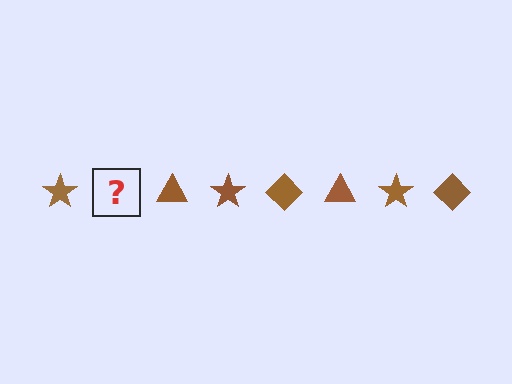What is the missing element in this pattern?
The missing element is a brown diamond.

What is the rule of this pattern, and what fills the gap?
The rule is that the pattern cycles through star, diamond, triangle shapes in brown. The gap should be filled with a brown diamond.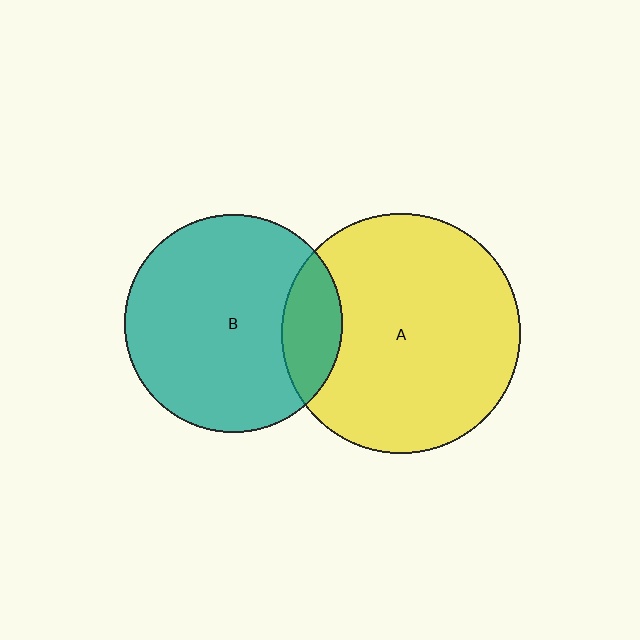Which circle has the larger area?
Circle A (yellow).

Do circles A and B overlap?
Yes.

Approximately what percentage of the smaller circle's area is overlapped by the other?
Approximately 15%.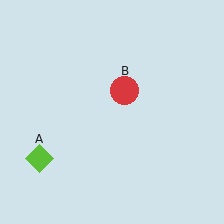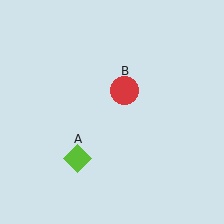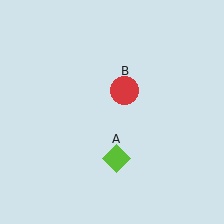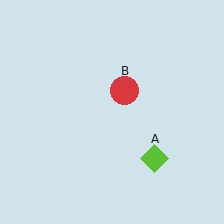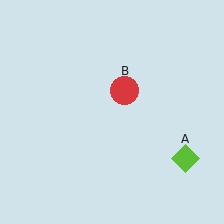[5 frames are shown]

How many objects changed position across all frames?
1 object changed position: lime diamond (object A).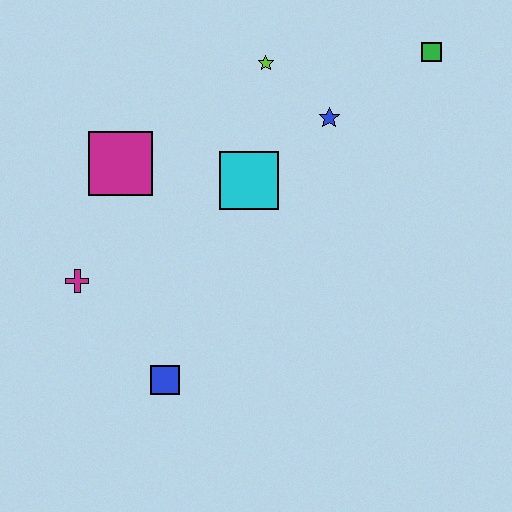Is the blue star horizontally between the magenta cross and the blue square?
No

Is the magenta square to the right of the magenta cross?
Yes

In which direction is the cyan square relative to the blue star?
The cyan square is to the left of the blue star.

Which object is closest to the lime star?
The blue star is closest to the lime star.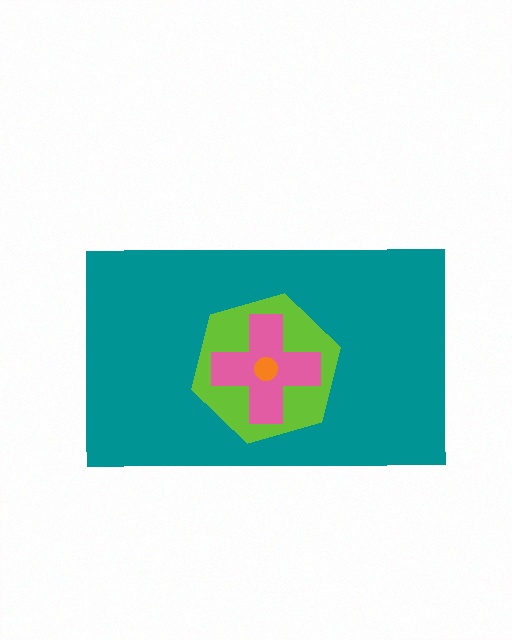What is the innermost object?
The orange circle.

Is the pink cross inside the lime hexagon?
Yes.